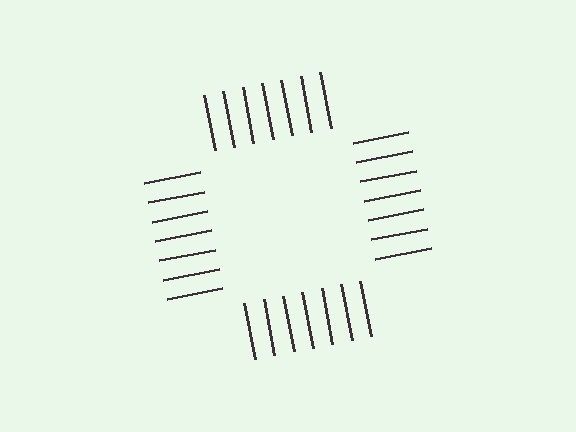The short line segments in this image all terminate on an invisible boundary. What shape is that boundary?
An illusory square — the line segments terminate on its edges but no continuous stroke is drawn.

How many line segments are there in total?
28 — 7 along each of the 4 edges.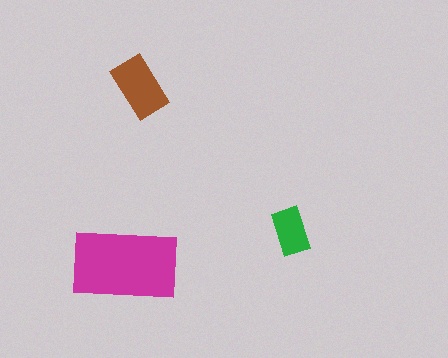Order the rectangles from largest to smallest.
the magenta one, the brown one, the green one.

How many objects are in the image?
There are 3 objects in the image.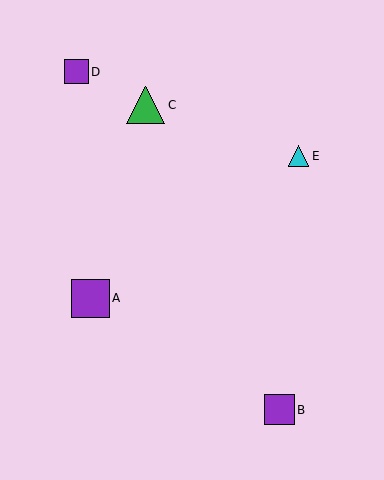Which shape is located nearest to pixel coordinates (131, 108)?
The green triangle (labeled C) at (146, 105) is nearest to that location.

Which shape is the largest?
The purple square (labeled A) is the largest.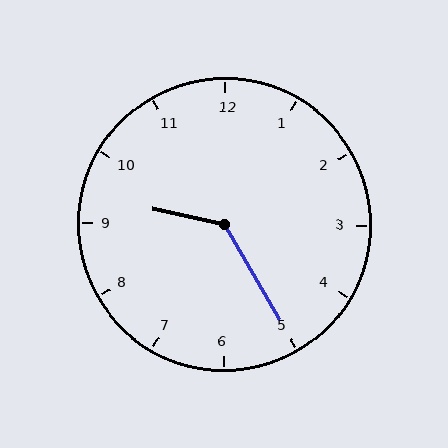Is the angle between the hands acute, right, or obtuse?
It is obtuse.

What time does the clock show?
9:25.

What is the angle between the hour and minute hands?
Approximately 132 degrees.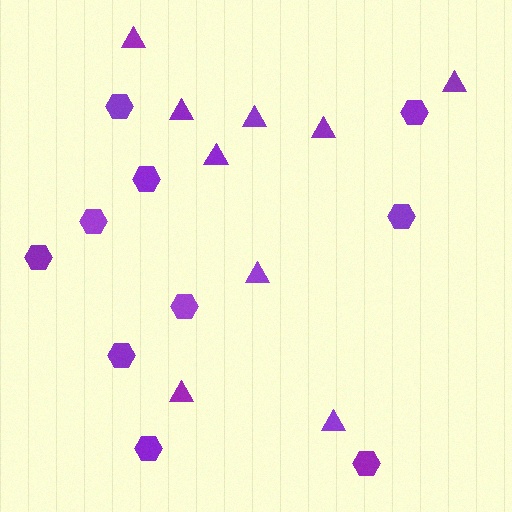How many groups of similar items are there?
There are 2 groups: one group of hexagons (10) and one group of triangles (9).